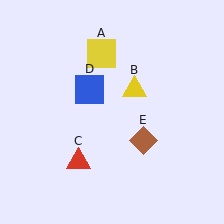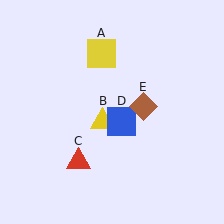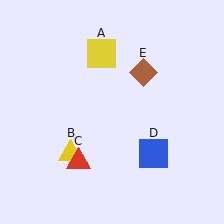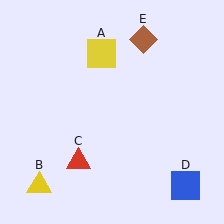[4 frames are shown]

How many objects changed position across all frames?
3 objects changed position: yellow triangle (object B), blue square (object D), brown diamond (object E).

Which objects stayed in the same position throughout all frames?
Yellow square (object A) and red triangle (object C) remained stationary.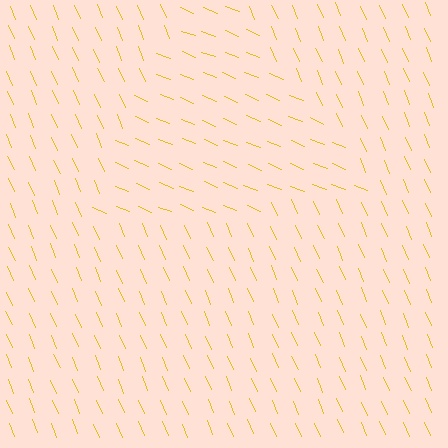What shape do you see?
I see a triangle.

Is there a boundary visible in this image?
Yes, there is a texture boundary formed by a change in line orientation.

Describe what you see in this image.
The image is filled with small yellow line segments. A triangle region in the image has lines oriented differently from the surrounding lines, creating a visible texture boundary.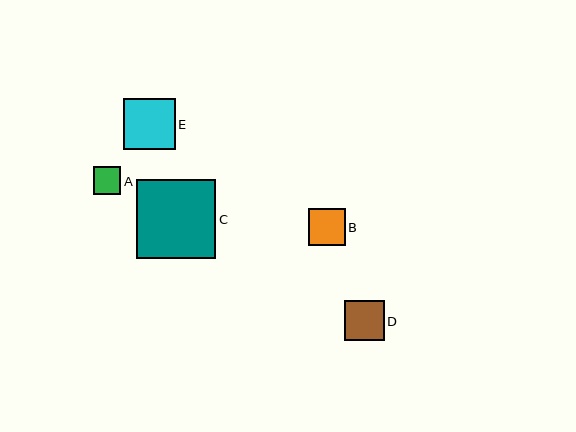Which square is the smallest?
Square A is the smallest with a size of approximately 27 pixels.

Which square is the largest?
Square C is the largest with a size of approximately 79 pixels.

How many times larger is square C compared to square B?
Square C is approximately 2.1 times the size of square B.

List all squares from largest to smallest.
From largest to smallest: C, E, D, B, A.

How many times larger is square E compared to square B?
Square E is approximately 1.4 times the size of square B.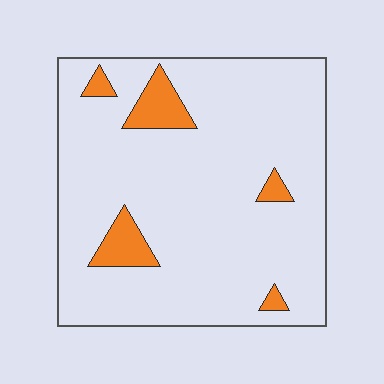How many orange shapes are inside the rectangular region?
5.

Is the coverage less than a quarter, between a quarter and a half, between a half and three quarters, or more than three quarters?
Less than a quarter.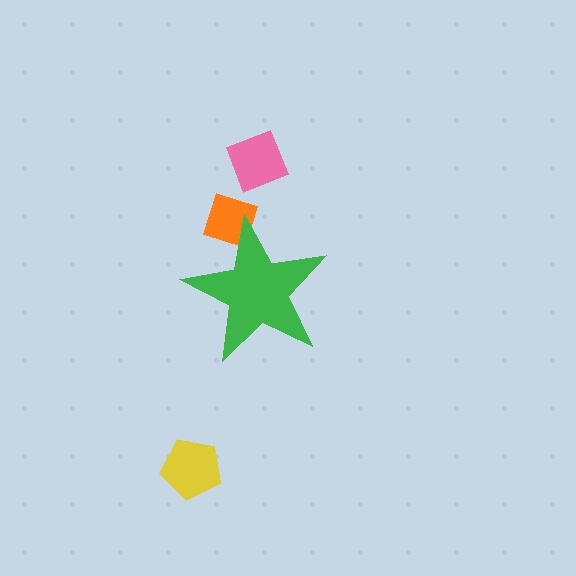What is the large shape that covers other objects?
A green star.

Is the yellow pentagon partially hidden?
No, the yellow pentagon is fully visible.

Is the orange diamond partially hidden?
Yes, the orange diamond is partially hidden behind the green star.